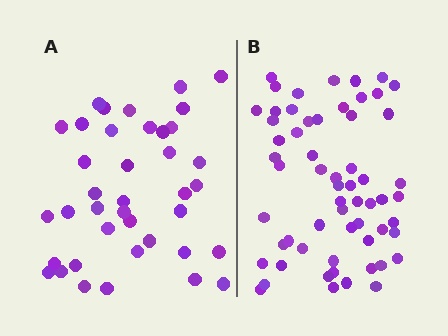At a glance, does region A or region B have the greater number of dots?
Region B (the right region) has more dots.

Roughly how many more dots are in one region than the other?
Region B has approximately 20 more dots than region A.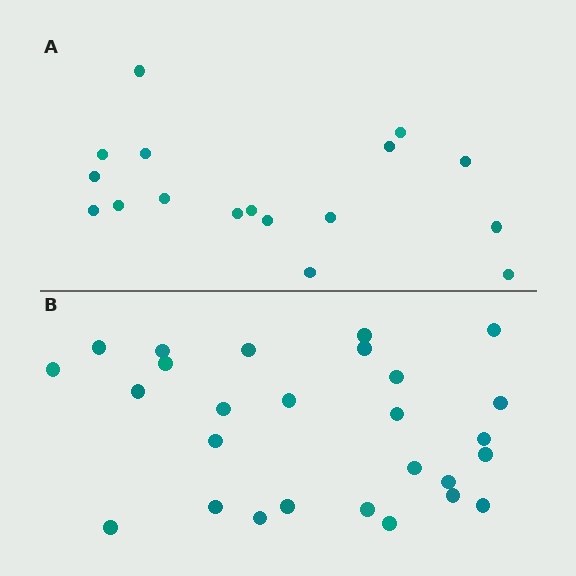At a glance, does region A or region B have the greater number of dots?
Region B (the bottom region) has more dots.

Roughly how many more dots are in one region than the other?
Region B has roughly 10 or so more dots than region A.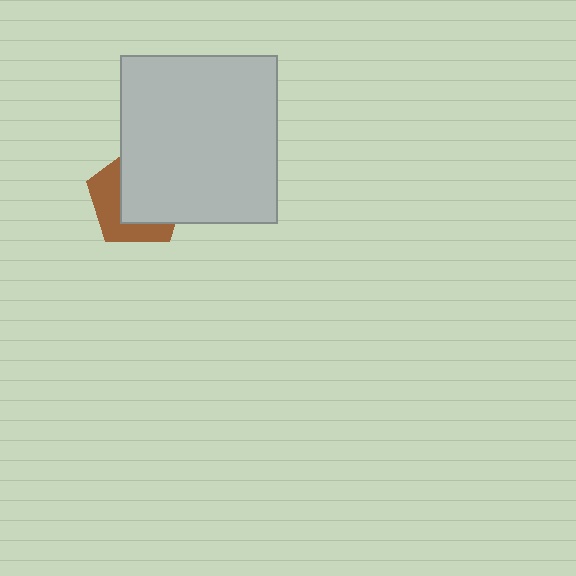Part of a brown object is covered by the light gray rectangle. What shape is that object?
It is a pentagon.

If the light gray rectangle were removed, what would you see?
You would see the complete brown pentagon.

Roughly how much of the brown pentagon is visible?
A small part of it is visible (roughly 40%).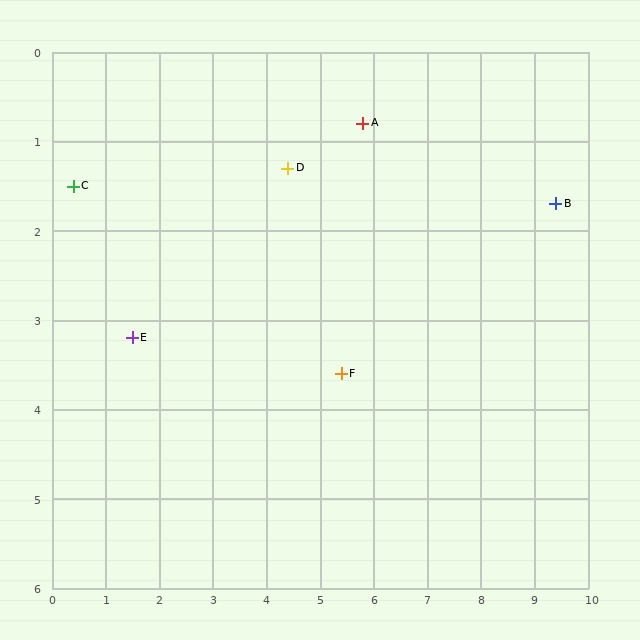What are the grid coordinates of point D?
Point D is at approximately (4.4, 1.3).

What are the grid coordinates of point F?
Point F is at approximately (5.4, 3.6).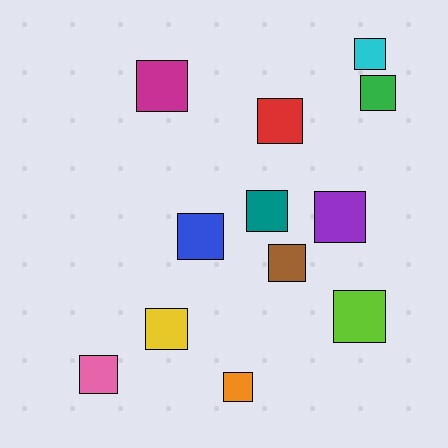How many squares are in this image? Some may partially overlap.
There are 12 squares.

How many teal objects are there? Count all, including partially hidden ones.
There is 1 teal object.